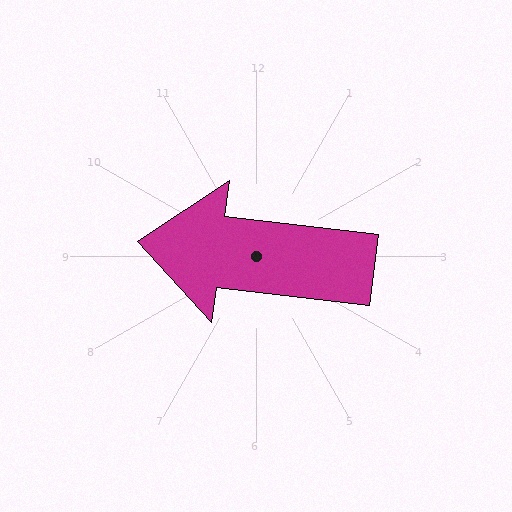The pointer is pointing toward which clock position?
Roughly 9 o'clock.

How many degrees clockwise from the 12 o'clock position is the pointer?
Approximately 277 degrees.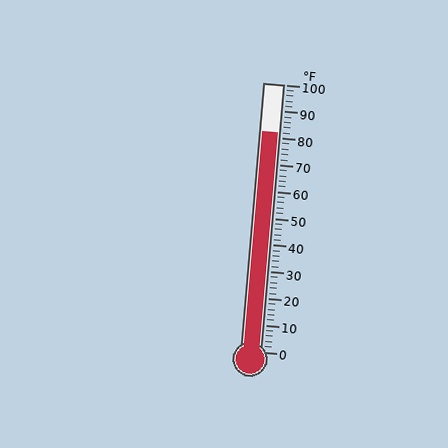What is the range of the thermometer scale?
The thermometer scale ranges from 0°F to 100°F.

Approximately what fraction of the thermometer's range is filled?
The thermometer is filled to approximately 80% of its range.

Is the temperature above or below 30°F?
The temperature is above 30°F.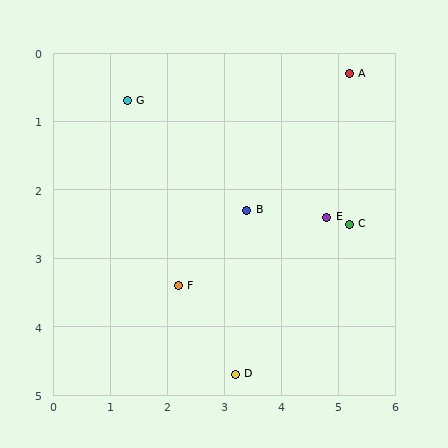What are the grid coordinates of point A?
Point A is at approximately (5.2, 0.3).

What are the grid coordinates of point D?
Point D is at approximately (3.2, 4.7).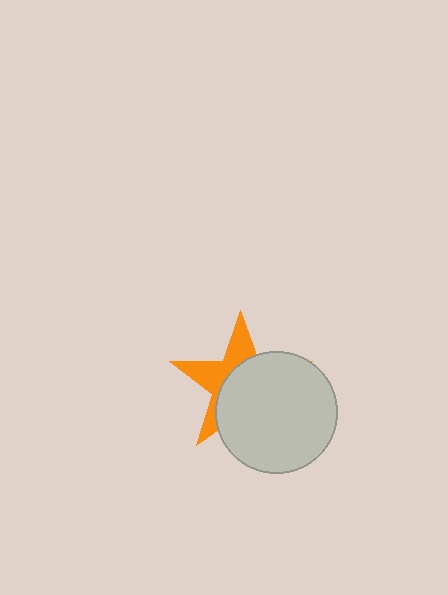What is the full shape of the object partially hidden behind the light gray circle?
The partially hidden object is an orange star.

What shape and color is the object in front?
The object in front is a light gray circle.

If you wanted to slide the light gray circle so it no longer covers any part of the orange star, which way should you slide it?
Slide it toward the lower-right — that is the most direct way to separate the two shapes.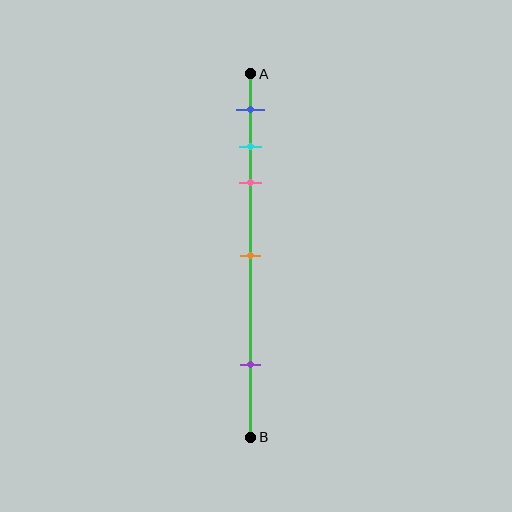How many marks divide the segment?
There are 5 marks dividing the segment.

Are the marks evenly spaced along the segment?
No, the marks are not evenly spaced.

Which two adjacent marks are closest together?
The cyan and pink marks are the closest adjacent pair.